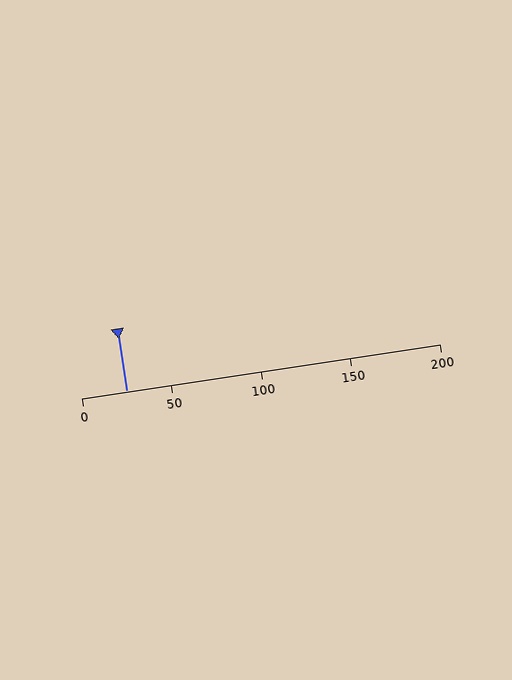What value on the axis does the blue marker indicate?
The marker indicates approximately 25.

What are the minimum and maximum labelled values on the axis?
The axis runs from 0 to 200.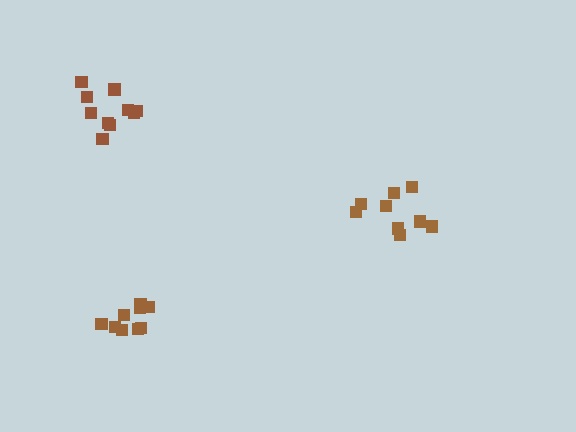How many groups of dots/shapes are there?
There are 3 groups.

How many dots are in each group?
Group 1: 9 dots, Group 2: 10 dots, Group 3: 9 dots (28 total).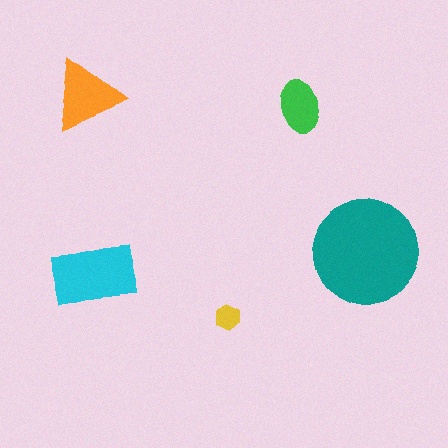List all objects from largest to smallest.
The teal circle, the cyan rectangle, the orange triangle, the green ellipse, the yellow hexagon.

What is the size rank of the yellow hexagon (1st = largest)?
5th.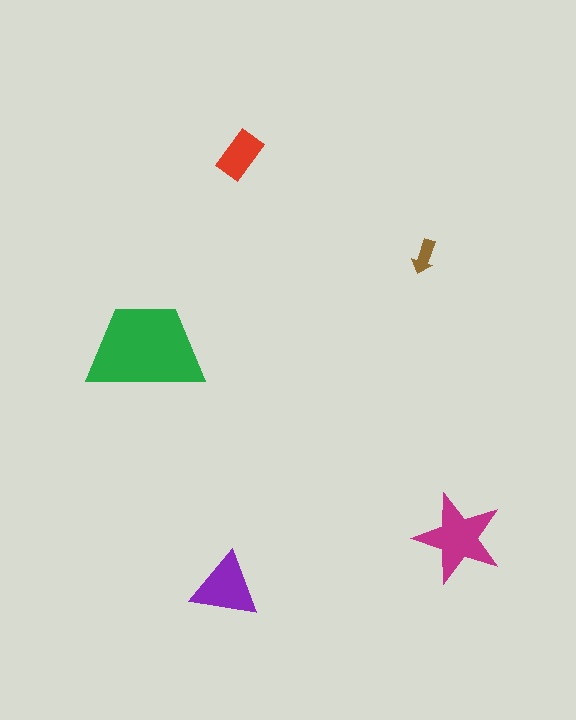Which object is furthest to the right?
The magenta star is rightmost.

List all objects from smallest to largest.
The brown arrow, the red rectangle, the purple triangle, the magenta star, the green trapezoid.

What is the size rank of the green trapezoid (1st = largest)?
1st.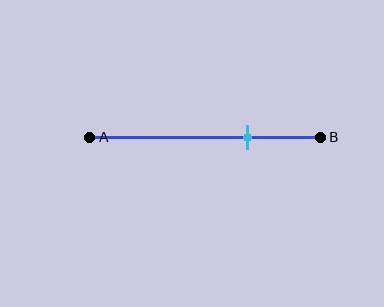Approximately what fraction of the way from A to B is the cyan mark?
The cyan mark is approximately 70% of the way from A to B.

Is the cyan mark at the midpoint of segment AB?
No, the mark is at about 70% from A, not at the 50% midpoint.